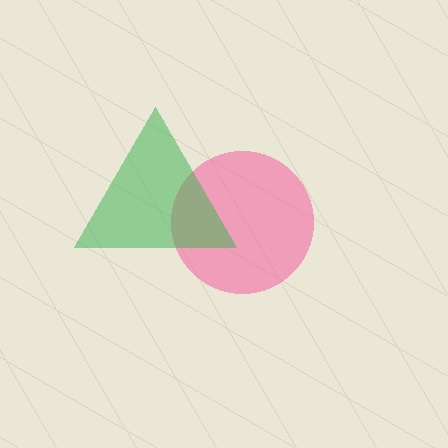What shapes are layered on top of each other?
The layered shapes are: a pink circle, a green triangle.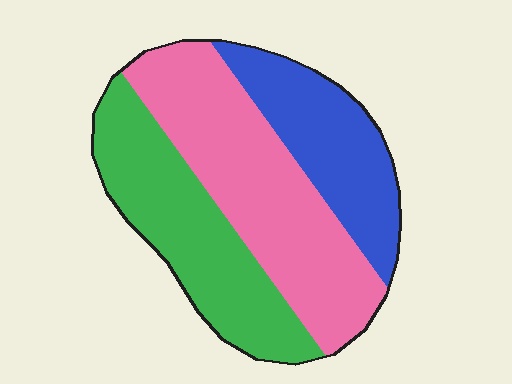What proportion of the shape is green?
Green takes up about one third (1/3) of the shape.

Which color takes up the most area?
Pink, at roughly 45%.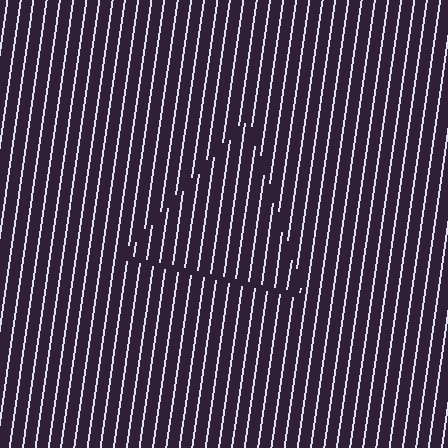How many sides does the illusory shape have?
3 sides — the line-ends trace a triangle.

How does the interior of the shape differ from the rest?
The interior of the shape contains the same grating, shifted by half a period — the contour is defined by the phase discontinuity where line-ends from the inner and outer gratings abut.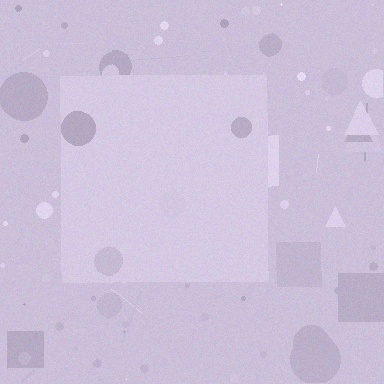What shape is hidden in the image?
A square is hidden in the image.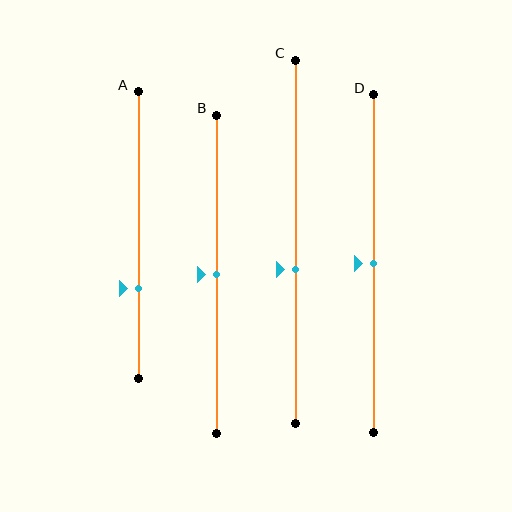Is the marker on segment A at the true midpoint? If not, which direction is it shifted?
No, the marker on segment A is shifted downward by about 18% of the segment length.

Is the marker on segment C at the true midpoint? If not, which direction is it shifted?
No, the marker on segment C is shifted downward by about 8% of the segment length.